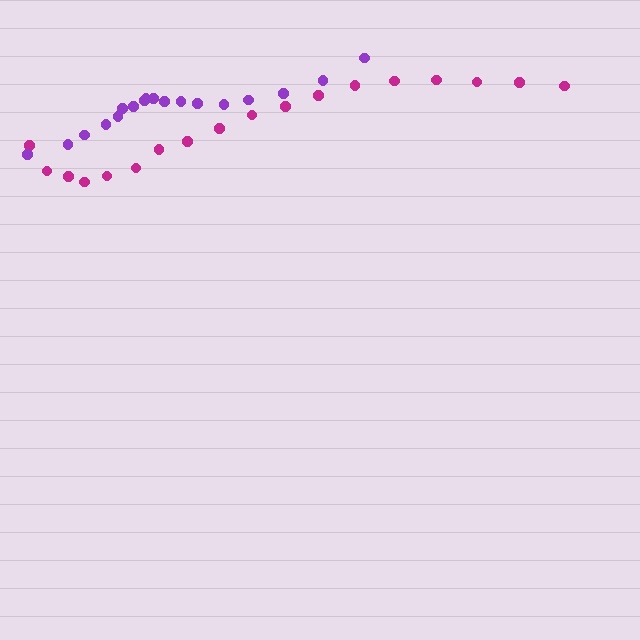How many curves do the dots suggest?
There are 2 distinct paths.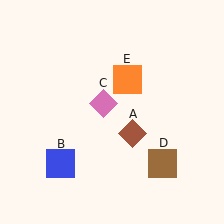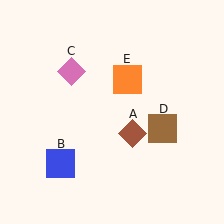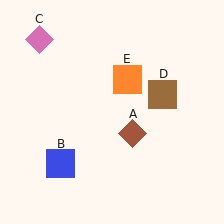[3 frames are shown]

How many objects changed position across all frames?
2 objects changed position: pink diamond (object C), brown square (object D).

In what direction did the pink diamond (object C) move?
The pink diamond (object C) moved up and to the left.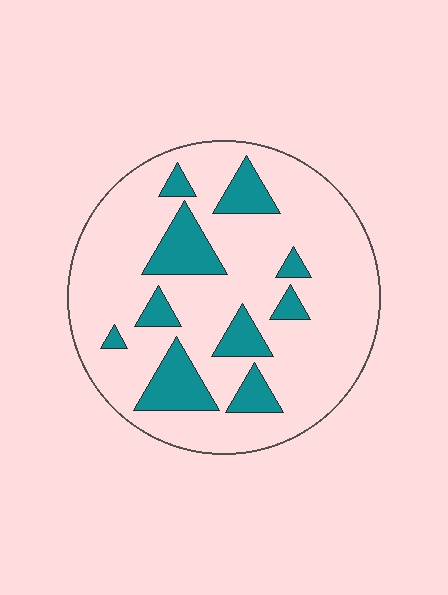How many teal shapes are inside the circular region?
10.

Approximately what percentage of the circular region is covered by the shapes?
Approximately 20%.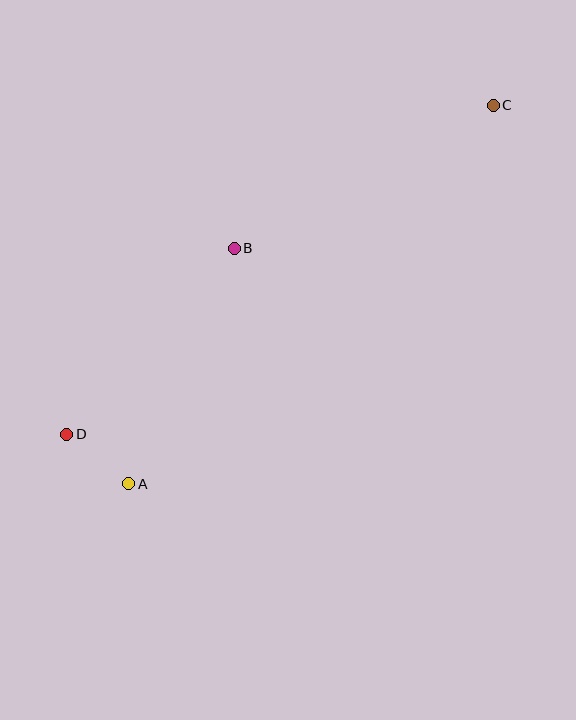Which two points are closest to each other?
Points A and D are closest to each other.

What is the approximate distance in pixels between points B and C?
The distance between B and C is approximately 296 pixels.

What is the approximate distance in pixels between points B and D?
The distance between B and D is approximately 250 pixels.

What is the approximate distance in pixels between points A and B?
The distance between A and B is approximately 258 pixels.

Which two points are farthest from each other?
Points C and D are farthest from each other.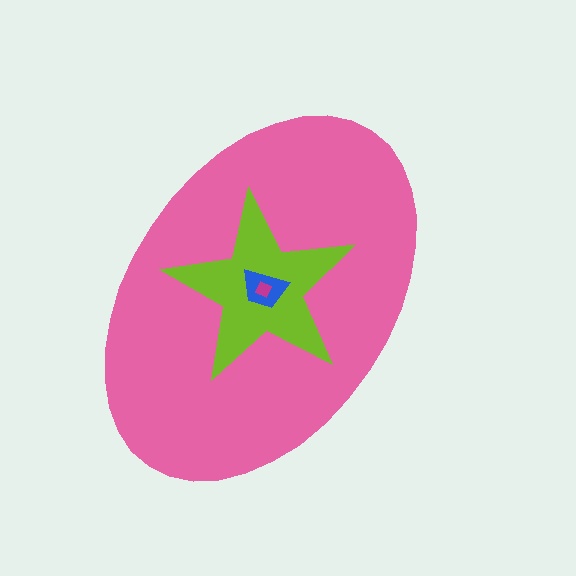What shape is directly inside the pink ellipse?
The lime star.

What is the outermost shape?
The pink ellipse.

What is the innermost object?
The magenta square.